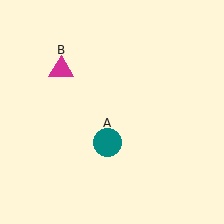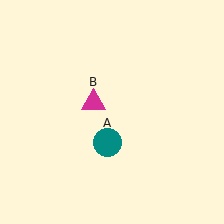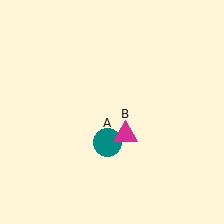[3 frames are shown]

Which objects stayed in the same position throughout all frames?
Teal circle (object A) remained stationary.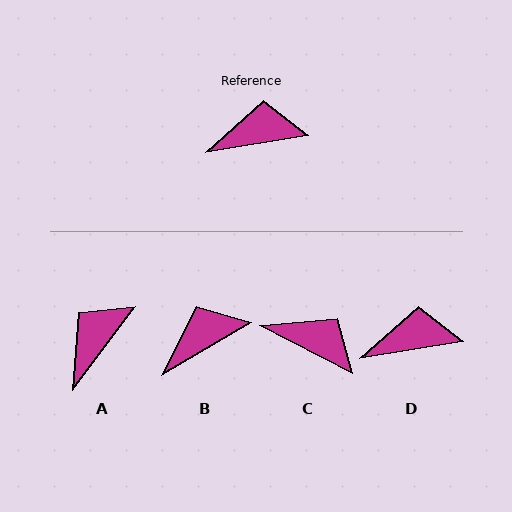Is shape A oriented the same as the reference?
No, it is off by about 44 degrees.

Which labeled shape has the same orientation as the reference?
D.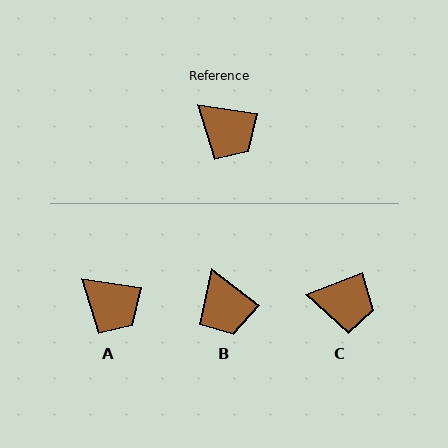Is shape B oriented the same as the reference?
No, it is off by about 29 degrees.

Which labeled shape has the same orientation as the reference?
A.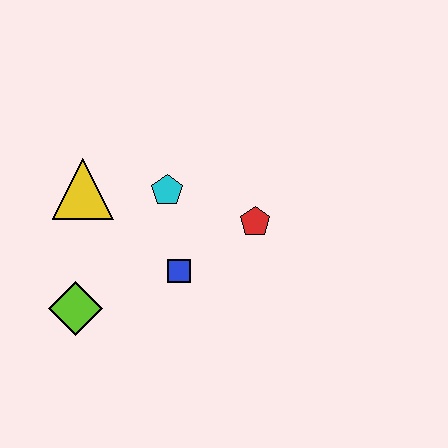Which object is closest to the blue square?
The cyan pentagon is closest to the blue square.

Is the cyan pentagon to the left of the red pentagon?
Yes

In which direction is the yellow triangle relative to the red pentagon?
The yellow triangle is to the left of the red pentagon.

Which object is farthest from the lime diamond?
The red pentagon is farthest from the lime diamond.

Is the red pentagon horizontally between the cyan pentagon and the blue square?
No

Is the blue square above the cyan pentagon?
No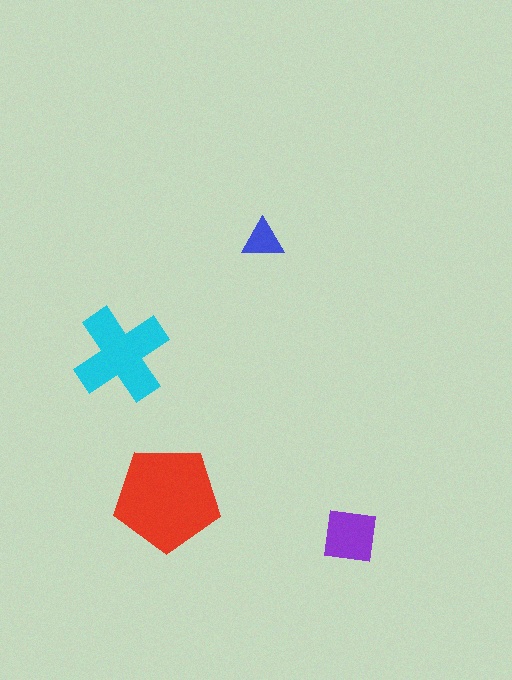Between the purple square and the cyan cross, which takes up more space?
The cyan cross.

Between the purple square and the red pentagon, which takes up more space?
The red pentagon.